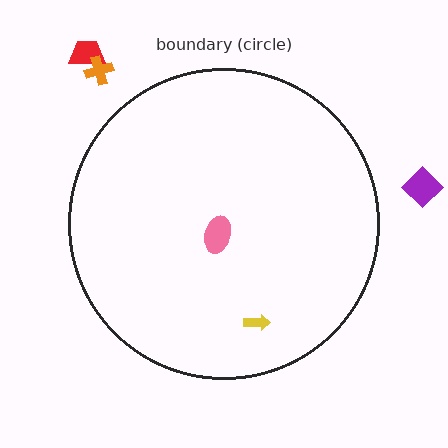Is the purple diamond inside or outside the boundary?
Outside.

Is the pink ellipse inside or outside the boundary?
Inside.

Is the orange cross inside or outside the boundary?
Outside.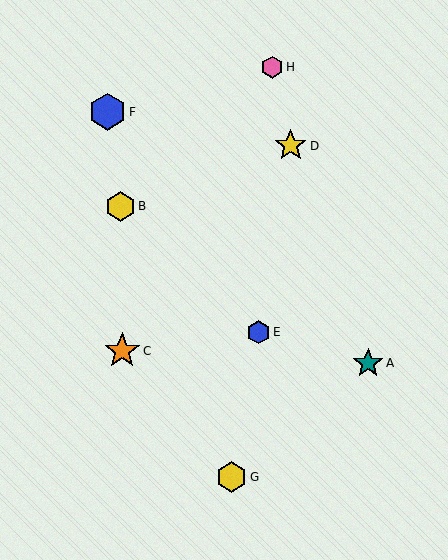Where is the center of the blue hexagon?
The center of the blue hexagon is at (108, 112).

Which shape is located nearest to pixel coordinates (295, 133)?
The yellow star (labeled D) at (291, 146) is nearest to that location.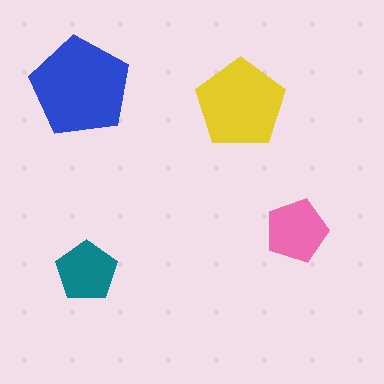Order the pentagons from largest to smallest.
the blue one, the yellow one, the pink one, the teal one.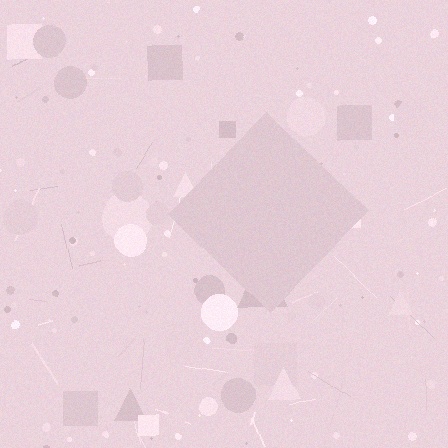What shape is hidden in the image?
A diamond is hidden in the image.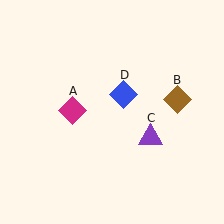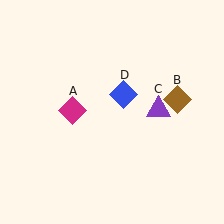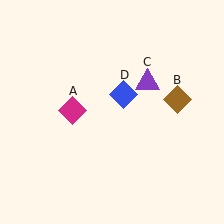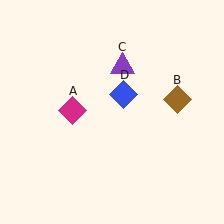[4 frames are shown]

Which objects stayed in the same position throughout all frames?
Magenta diamond (object A) and brown diamond (object B) and blue diamond (object D) remained stationary.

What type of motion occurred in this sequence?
The purple triangle (object C) rotated counterclockwise around the center of the scene.